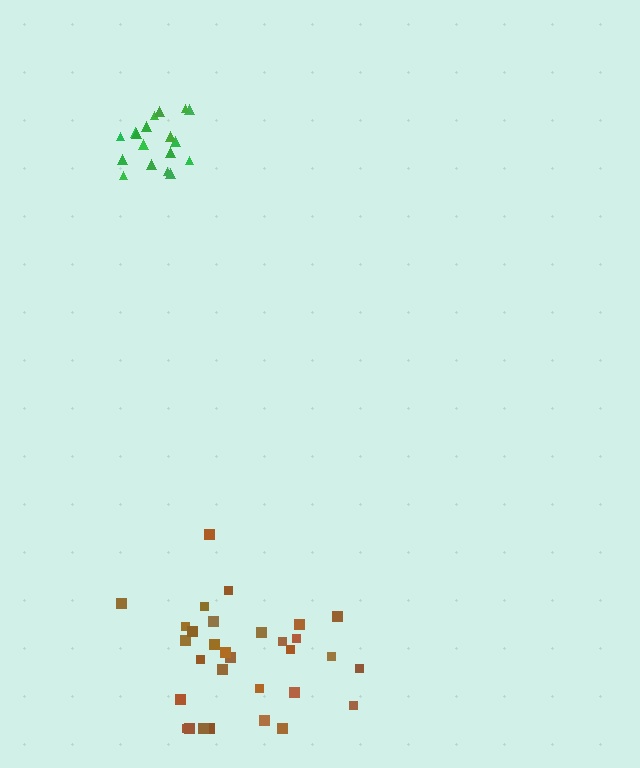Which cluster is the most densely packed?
Green.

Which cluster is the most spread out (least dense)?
Brown.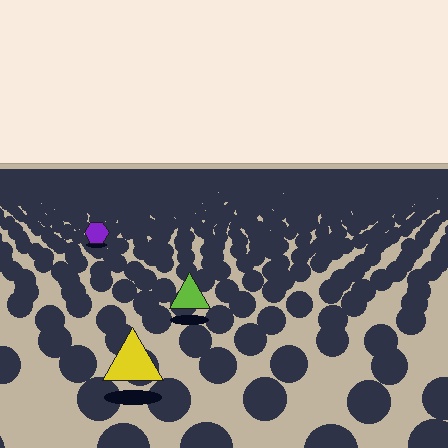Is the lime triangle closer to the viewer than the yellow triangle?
No. The yellow triangle is closer — you can tell from the texture gradient: the ground texture is coarser near it.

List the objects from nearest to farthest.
From nearest to farthest: the yellow triangle, the lime triangle, the purple hexagon.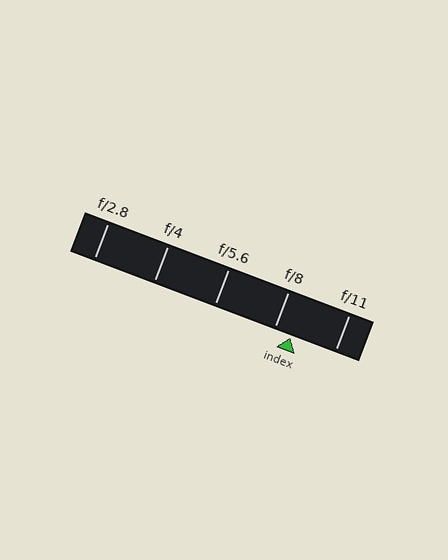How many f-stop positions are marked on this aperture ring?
There are 5 f-stop positions marked.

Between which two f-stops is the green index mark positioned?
The index mark is between f/8 and f/11.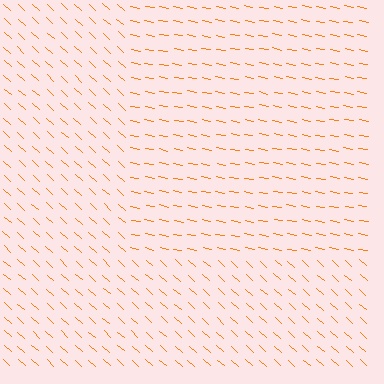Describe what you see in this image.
The image is filled with small orange line segments. A rectangle region in the image has lines oriented differently from the surrounding lines, creating a visible texture boundary.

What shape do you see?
I see a rectangle.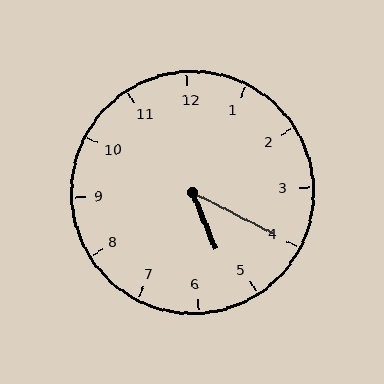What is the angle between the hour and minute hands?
Approximately 40 degrees.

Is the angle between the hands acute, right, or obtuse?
It is acute.